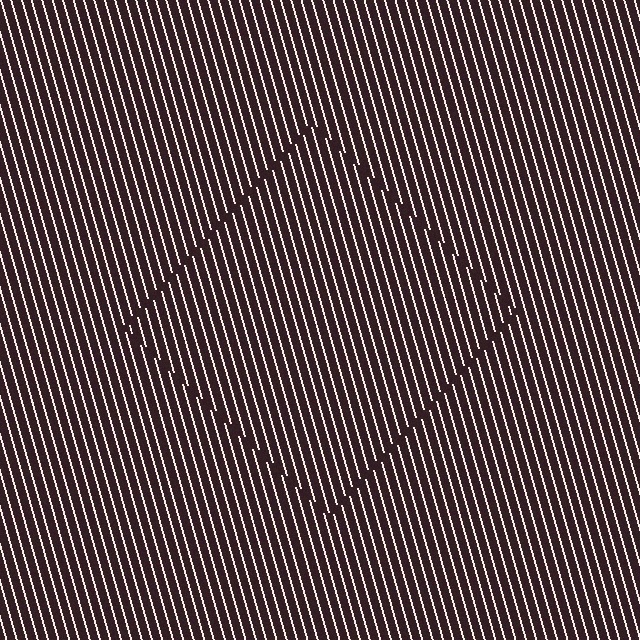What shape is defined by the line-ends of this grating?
An illusory square. The interior of the shape contains the same grating, shifted by half a period — the contour is defined by the phase discontinuity where line-ends from the inner and outer gratings abut.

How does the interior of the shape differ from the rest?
The interior of the shape contains the same grating, shifted by half a period — the contour is defined by the phase discontinuity where line-ends from the inner and outer gratings abut.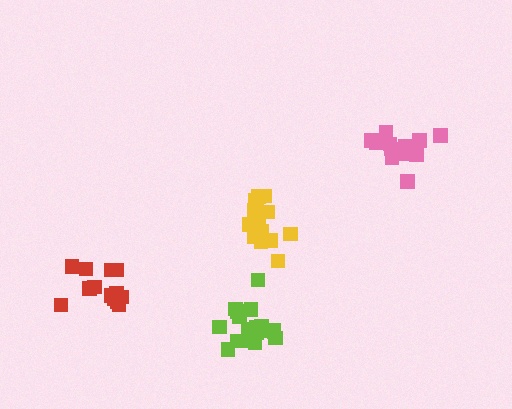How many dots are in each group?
Group 1: 14 dots, Group 2: 18 dots, Group 3: 14 dots, Group 4: 14 dots (60 total).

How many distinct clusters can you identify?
There are 4 distinct clusters.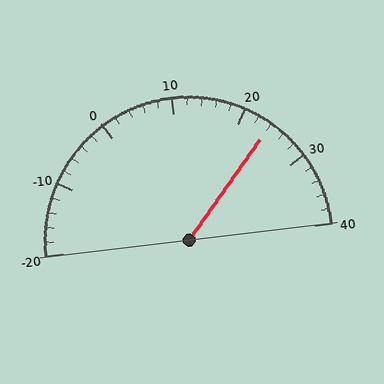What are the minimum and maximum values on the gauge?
The gauge ranges from -20 to 40.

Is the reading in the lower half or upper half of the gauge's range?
The reading is in the upper half of the range (-20 to 40).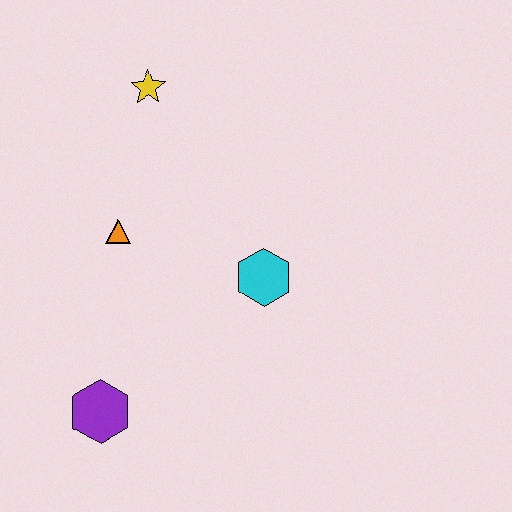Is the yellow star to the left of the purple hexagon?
No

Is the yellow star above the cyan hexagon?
Yes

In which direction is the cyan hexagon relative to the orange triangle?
The cyan hexagon is to the right of the orange triangle.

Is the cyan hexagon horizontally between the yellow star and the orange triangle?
No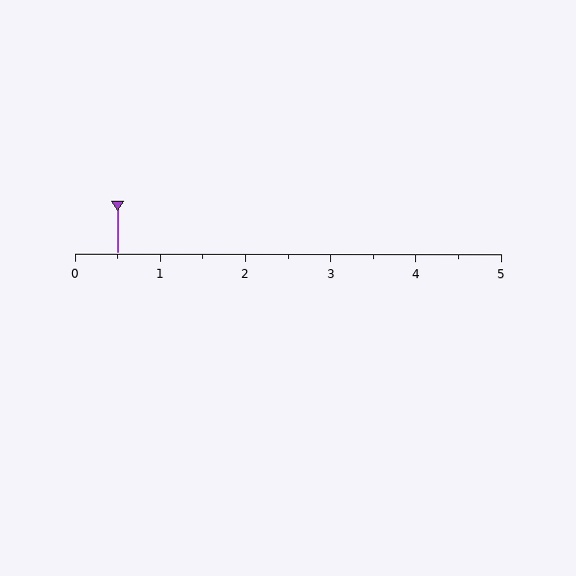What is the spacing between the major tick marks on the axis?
The major ticks are spaced 1 apart.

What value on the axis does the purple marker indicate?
The marker indicates approximately 0.5.